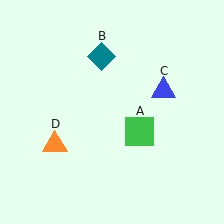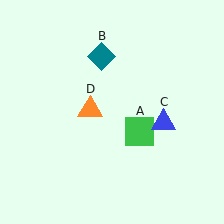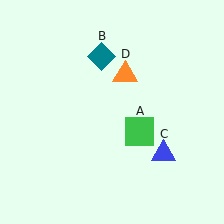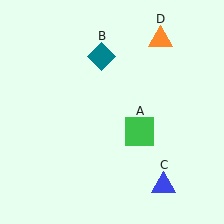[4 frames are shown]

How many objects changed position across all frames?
2 objects changed position: blue triangle (object C), orange triangle (object D).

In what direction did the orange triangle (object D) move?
The orange triangle (object D) moved up and to the right.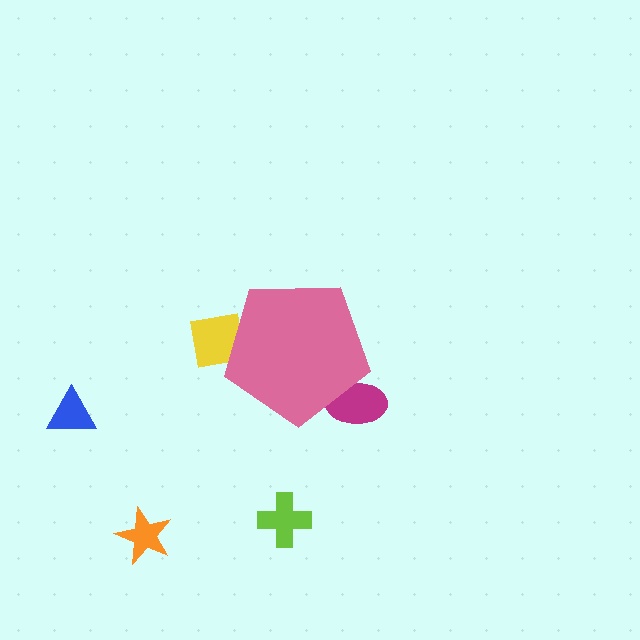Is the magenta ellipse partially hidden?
Yes, the magenta ellipse is partially hidden behind the pink pentagon.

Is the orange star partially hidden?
No, the orange star is fully visible.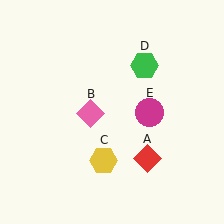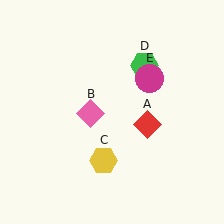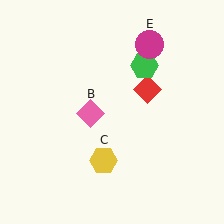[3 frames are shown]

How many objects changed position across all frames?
2 objects changed position: red diamond (object A), magenta circle (object E).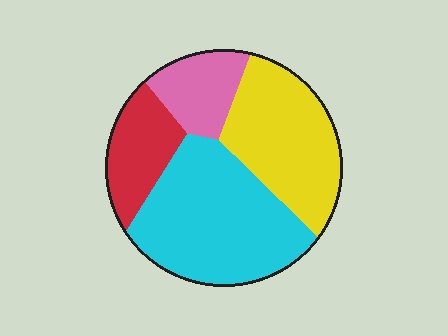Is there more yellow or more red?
Yellow.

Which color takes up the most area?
Cyan, at roughly 40%.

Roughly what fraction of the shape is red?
Red takes up less than a sixth of the shape.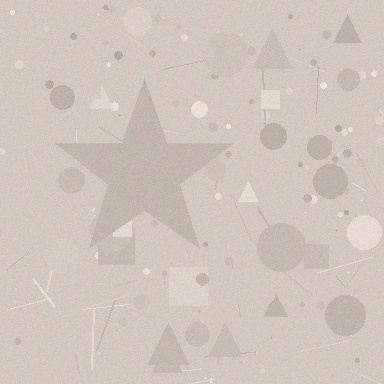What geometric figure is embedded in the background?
A star is embedded in the background.